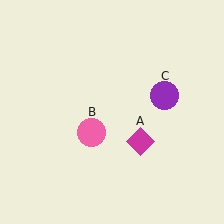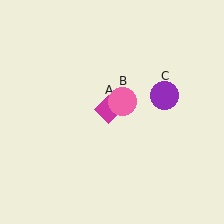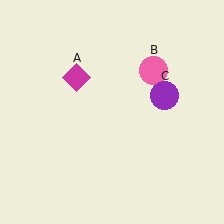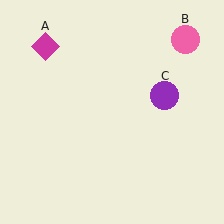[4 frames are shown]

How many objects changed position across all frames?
2 objects changed position: magenta diamond (object A), pink circle (object B).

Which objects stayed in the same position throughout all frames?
Purple circle (object C) remained stationary.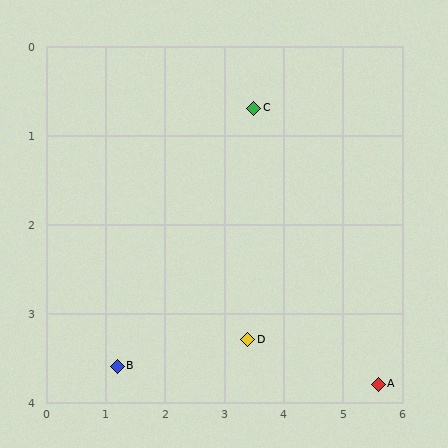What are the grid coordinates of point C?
Point C is at approximately (3.5, 0.7).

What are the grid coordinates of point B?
Point B is at approximately (1.2, 3.6).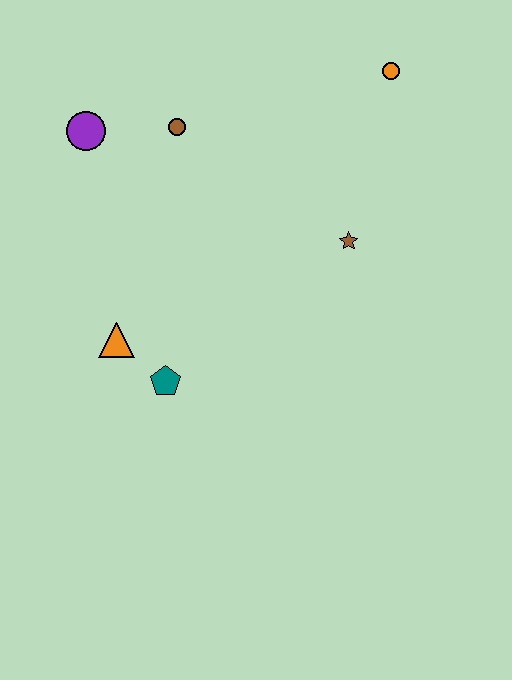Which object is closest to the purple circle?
The brown circle is closest to the purple circle.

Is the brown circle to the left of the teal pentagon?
No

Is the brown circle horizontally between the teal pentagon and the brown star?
Yes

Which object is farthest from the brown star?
The purple circle is farthest from the brown star.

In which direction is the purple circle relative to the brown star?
The purple circle is to the left of the brown star.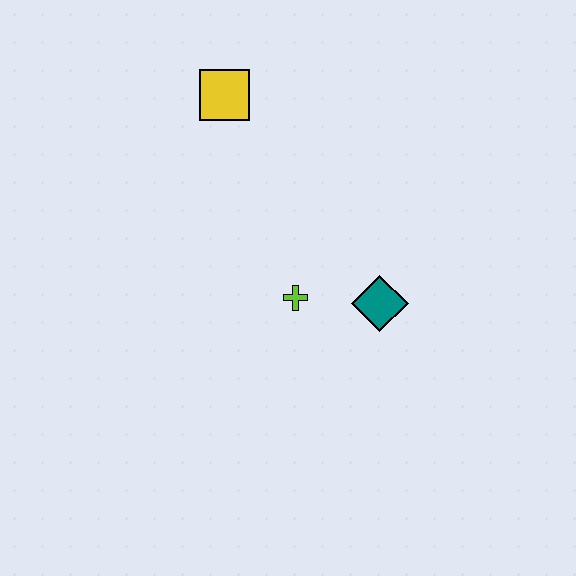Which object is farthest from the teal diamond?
The yellow square is farthest from the teal diamond.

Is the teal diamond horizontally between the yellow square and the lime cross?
No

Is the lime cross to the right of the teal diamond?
No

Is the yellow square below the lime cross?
No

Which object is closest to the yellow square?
The lime cross is closest to the yellow square.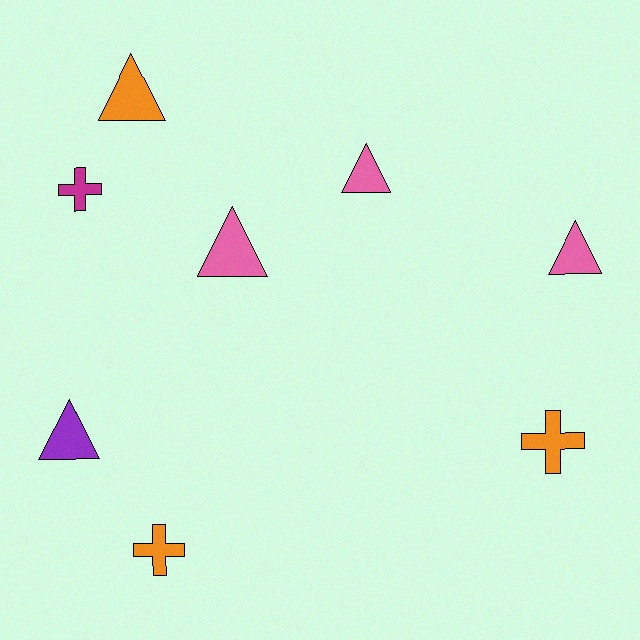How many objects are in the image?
There are 8 objects.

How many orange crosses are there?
There are 2 orange crosses.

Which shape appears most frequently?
Triangle, with 5 objects.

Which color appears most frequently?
Orange, with 3 objects.